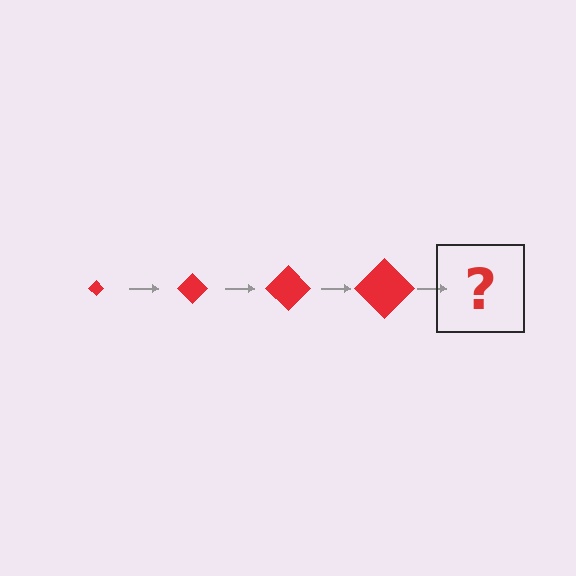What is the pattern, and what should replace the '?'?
The pattern is that the diamond gets progressively larger each step. The '?' should be a red diamond, larger than the previous one.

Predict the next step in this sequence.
The next step is a red diamond, larger than the previous one.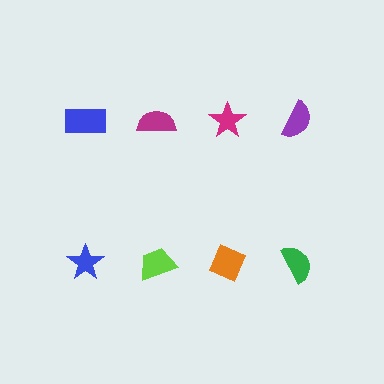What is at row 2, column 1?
A blue star.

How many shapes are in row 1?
4 shapes.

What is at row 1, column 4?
A purple semicircle.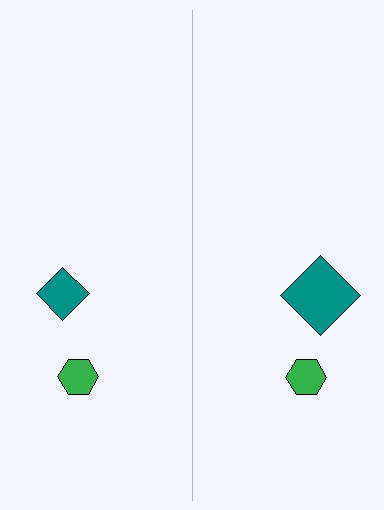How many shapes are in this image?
There are 4 shapes in this image.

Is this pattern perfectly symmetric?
No, the pattern is not perfectly symmetric. The teal diamond on the right side has a different size than its mirror counterpart.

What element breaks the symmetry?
The teal diamond on the right side has a different size than its mirror counterpart.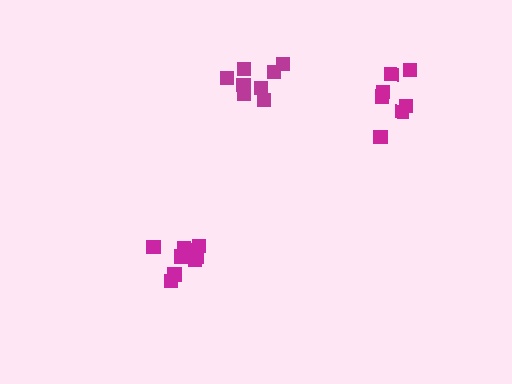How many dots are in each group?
Group 1: 9 dots, Group 2: 7 dots, Group 3: 8 dots (24 total).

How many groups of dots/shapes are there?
There are 3 groups.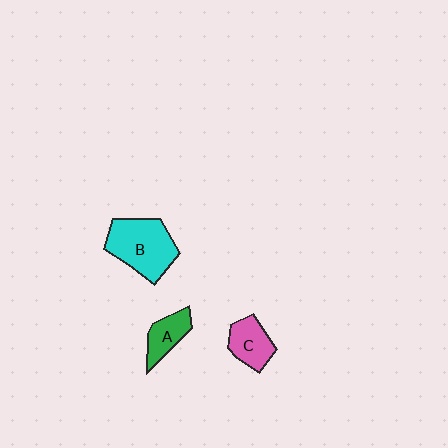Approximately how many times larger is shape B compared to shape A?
Approximately 2.1 times.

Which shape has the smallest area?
Shape A (green).